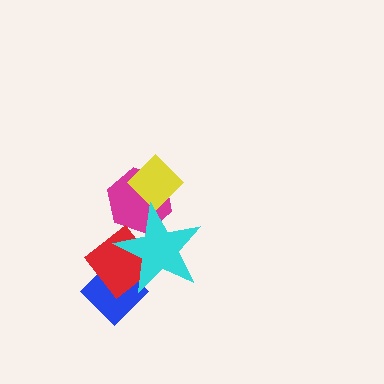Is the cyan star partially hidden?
No, no other shape covers it.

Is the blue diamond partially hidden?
Yes, it is partially covered by another shape.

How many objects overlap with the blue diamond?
2 objects overlap with the blue diamond.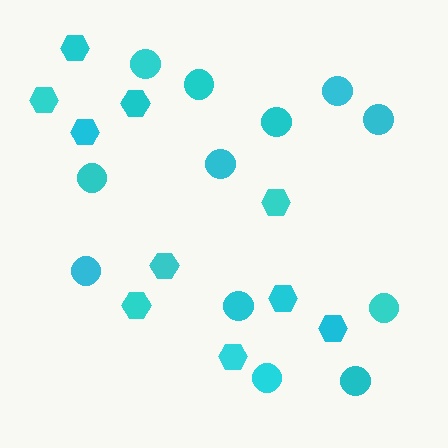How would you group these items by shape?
There are 2 groups: one group of circles (12) and one group of hexagons (10).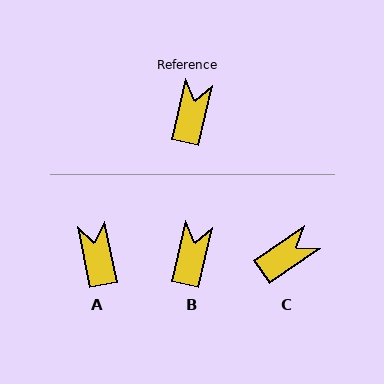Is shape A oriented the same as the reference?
No, it is off by about 25 degrees.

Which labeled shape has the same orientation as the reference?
B.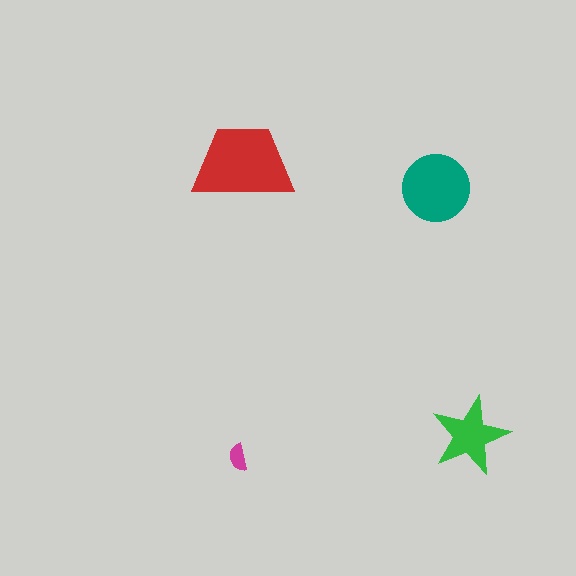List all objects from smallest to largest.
The magenta semicircle, the green star, the teal circle, the red trapezoid.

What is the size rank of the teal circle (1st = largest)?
2nd.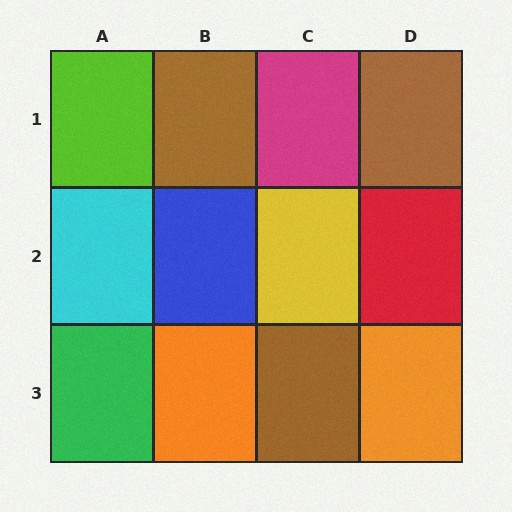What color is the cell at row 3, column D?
Orange.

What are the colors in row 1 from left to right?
Lime, brown, magenta, brown.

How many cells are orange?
2 cells are orange.